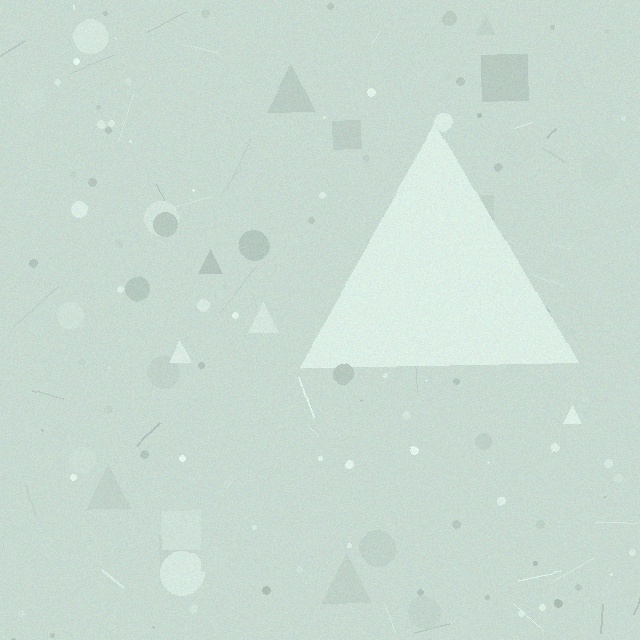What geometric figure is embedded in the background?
A triangle is embedded in the background.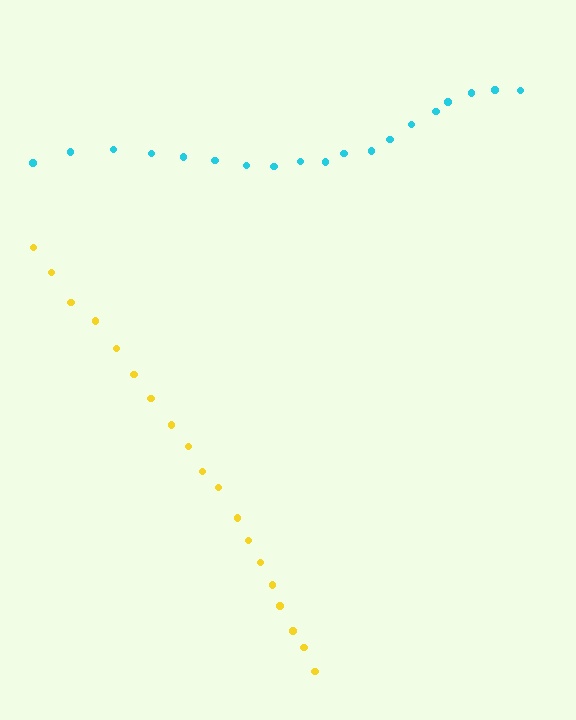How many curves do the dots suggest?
There are 2 distinct paths.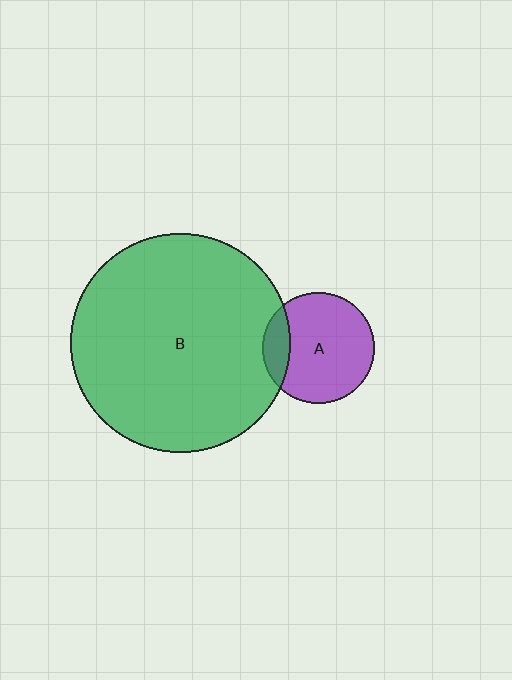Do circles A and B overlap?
Yes.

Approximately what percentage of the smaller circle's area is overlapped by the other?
Approximately 15%.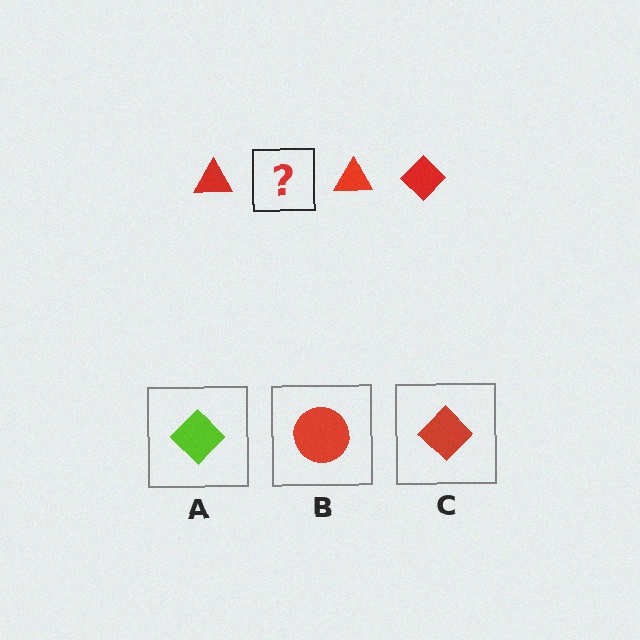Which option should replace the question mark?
Option C.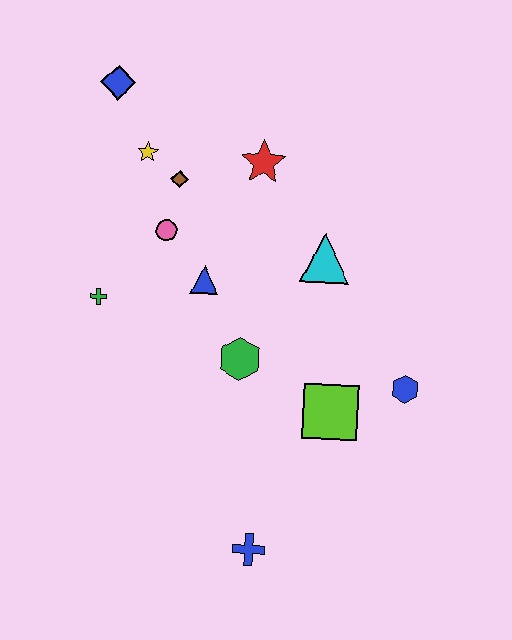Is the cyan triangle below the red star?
Yes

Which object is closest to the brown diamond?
The yellow star is closest to the brown diamond.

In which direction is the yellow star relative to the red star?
The yellow star is to the left of the red star.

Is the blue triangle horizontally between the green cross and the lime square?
Yes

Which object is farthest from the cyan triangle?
The blue cross is farthest from the cyan triangle.